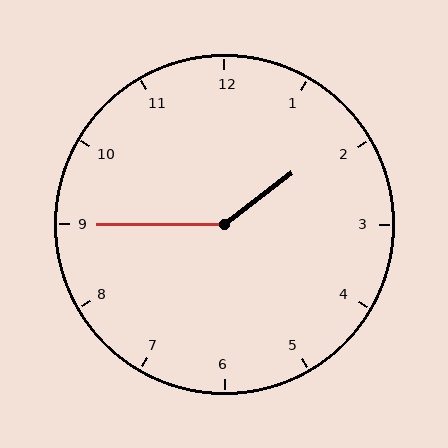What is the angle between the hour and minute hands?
Approximately 142 degrees.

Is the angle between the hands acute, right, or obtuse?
It is obtuse.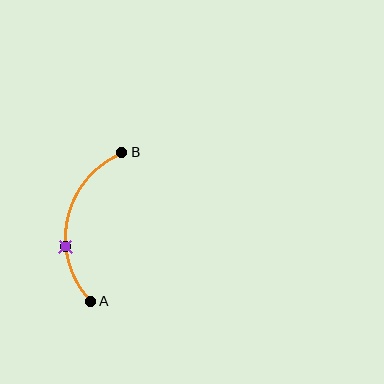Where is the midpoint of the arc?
The arc midpoint is the point on the curve farthest from the straight line joining A and B. It sits to the left of that line.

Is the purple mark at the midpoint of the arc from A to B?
No. The purple mark lies on the arc but is closer to endpoint A. The arc midpoint would be at the point on the curve equidistant along the arc from both A and B.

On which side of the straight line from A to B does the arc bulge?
The arc bulges to the left of the straight line connecting A and B.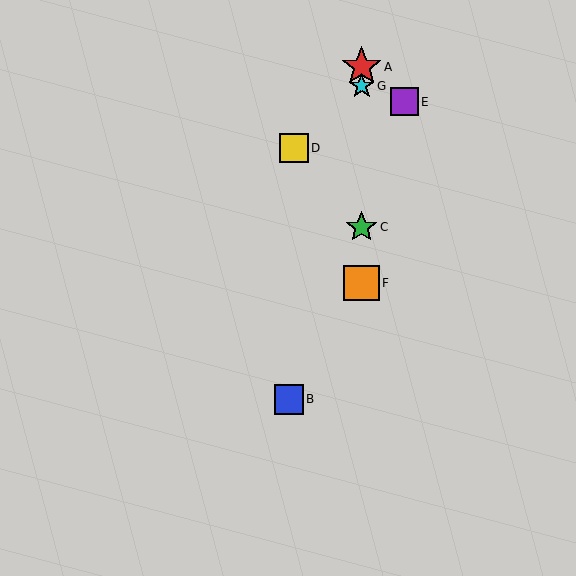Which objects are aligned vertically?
Objects A, C, F, G are aligned vertically.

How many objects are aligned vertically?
4 objects (A, C, F, G) are aligned vertically.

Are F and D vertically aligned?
No, F is at x≈362 and D is at x≈294.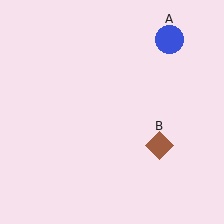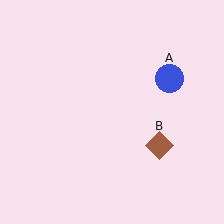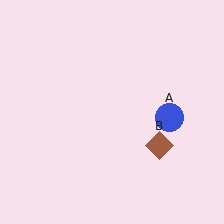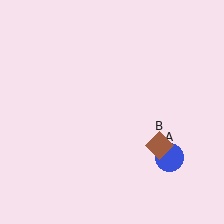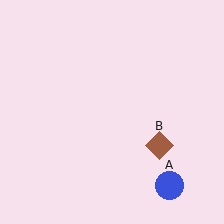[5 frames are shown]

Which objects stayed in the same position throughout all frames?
Brown diamond (object B) remained stationary.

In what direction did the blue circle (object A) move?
The blue circle (object A) moved down.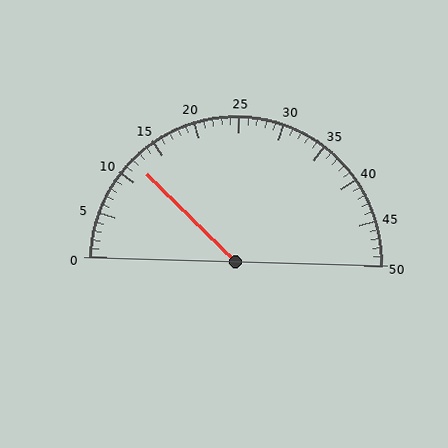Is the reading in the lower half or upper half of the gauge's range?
The reading is in the lower half of the range (0 to 50).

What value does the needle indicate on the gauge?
The needle indicates approximately 12.